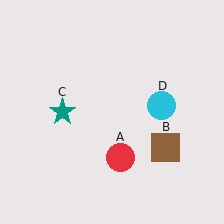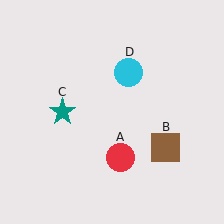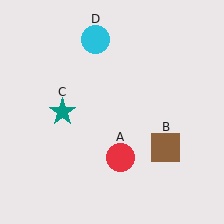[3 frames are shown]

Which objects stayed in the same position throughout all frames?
Red circle (object A) and brown square (object B) and teal star (object C) remained stationary.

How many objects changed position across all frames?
1 object changed position: cyan circle (object D).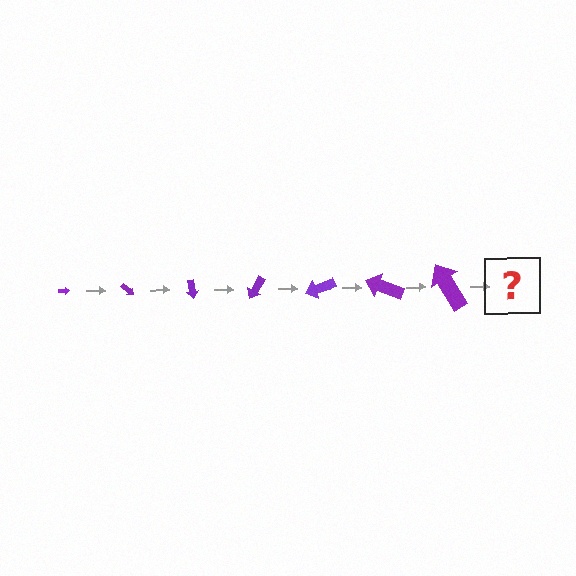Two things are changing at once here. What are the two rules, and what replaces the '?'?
The two rules are that the arrow grows larger each step and it rotates 40 degrees each step. The '?' should be an arrow, larger than the previous one and rotated 280 degrees from the start.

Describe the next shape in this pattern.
It should be an arrow, larger than the previous one and rotated 280 degrees from the start.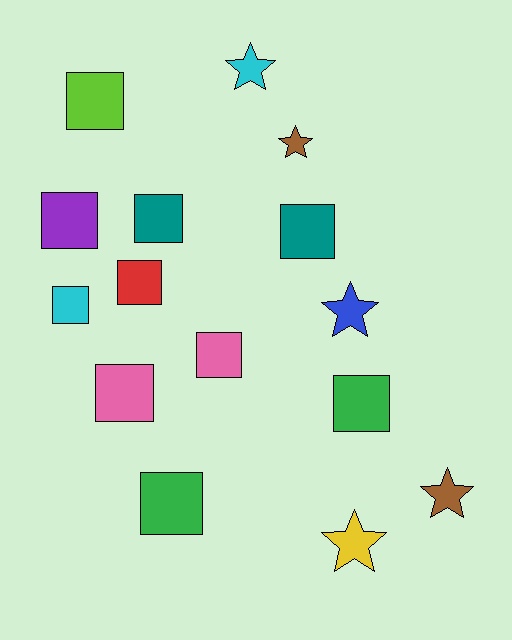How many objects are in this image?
There are 15 objects.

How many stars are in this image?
There are 5 stars.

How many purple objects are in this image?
There is 1 purple object.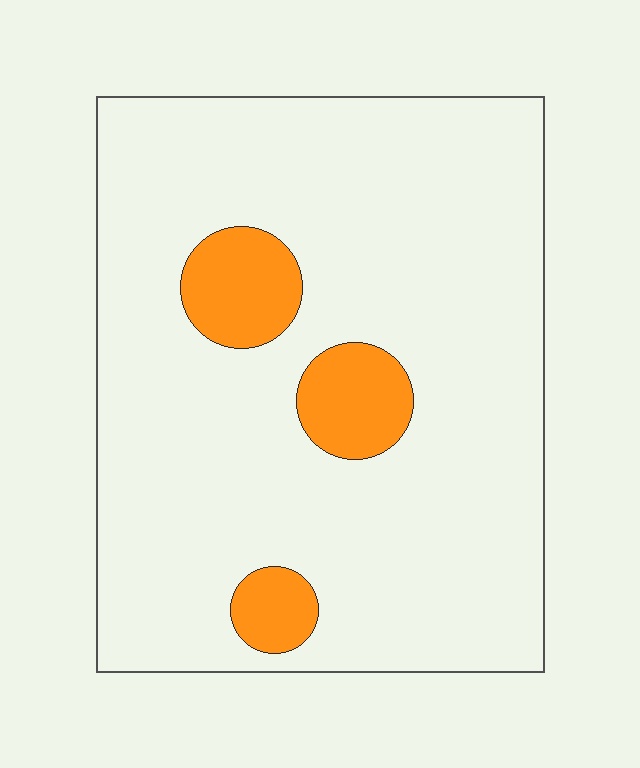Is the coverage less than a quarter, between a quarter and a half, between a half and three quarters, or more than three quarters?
Less than a quarter.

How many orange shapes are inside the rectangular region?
3.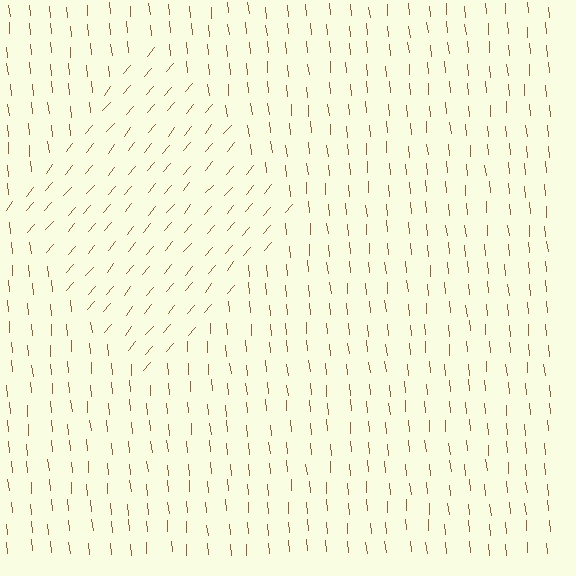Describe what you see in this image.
The image is filled with small brown line segments. A diamond region in the image has lines oriented differently from the surrounding lines, creating a visible texture boundary.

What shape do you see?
I see a diamond.